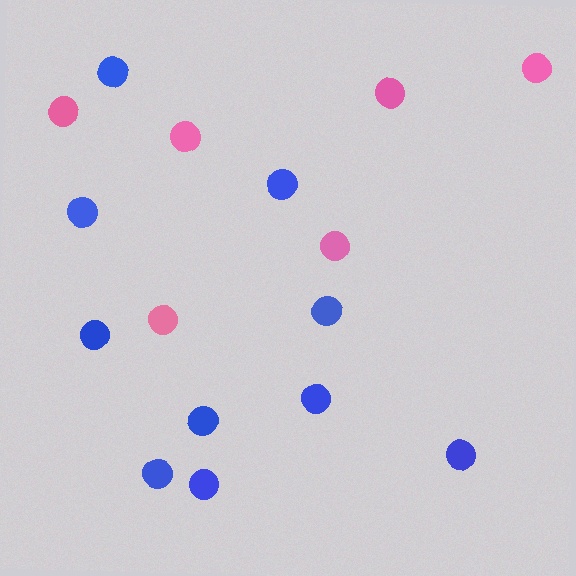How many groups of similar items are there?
There are 2 groups: one group of pink circles (6) and one group of blue circles (10).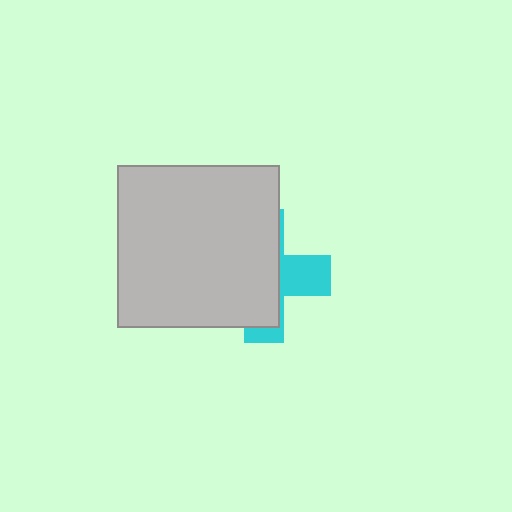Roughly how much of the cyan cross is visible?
A small part of it is visible (roughly 33%).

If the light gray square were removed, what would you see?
You would see the complete cyan cross.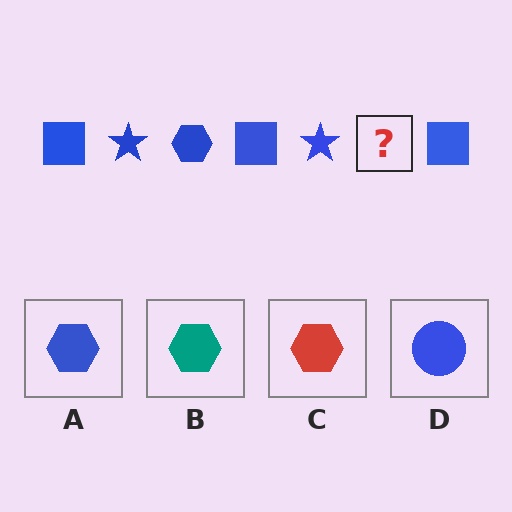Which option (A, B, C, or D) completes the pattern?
A.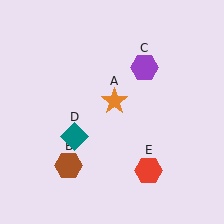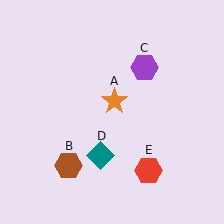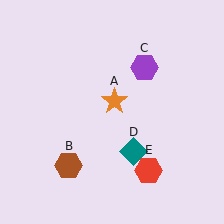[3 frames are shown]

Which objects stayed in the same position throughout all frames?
Orange star (object A) and brown hexagon (object B) and purple hexagon (object C) and red hexagon (object E) remained stationary.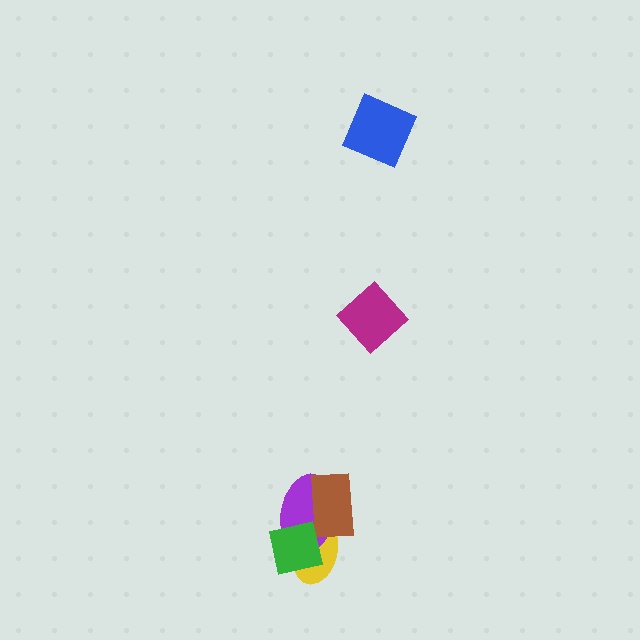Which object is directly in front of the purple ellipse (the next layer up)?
The brown rectangle is directly in front of the purple ellipse.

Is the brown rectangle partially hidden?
Yes, it is partially covered by another shape.